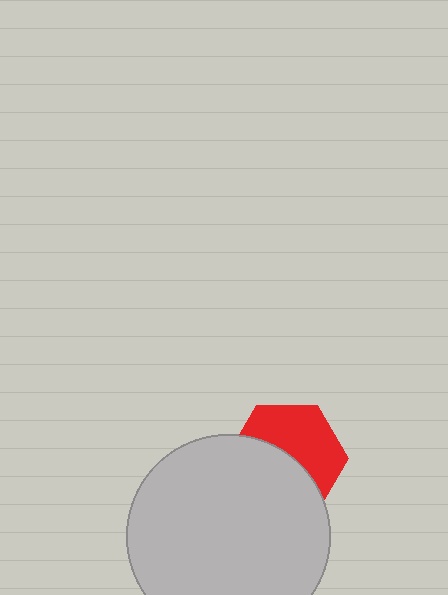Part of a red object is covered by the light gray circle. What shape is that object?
It is a hexagon.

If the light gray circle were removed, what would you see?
You would see the complete red hexagon.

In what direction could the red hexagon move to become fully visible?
The red hexagon could move up. That would shift it out from behind the light gray circle entirely.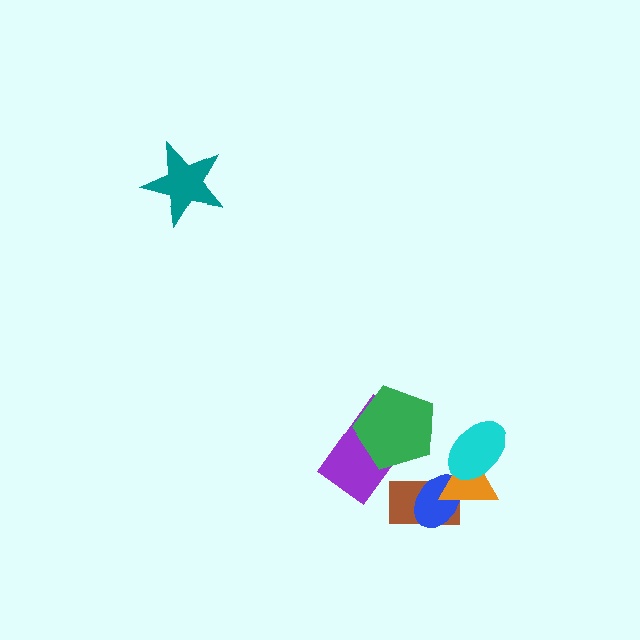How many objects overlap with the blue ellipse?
2 objects overlap with the blue ellipse.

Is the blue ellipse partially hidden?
Yes, it is partially covered by another shape.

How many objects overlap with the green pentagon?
1 object overlaps with the green pentagon.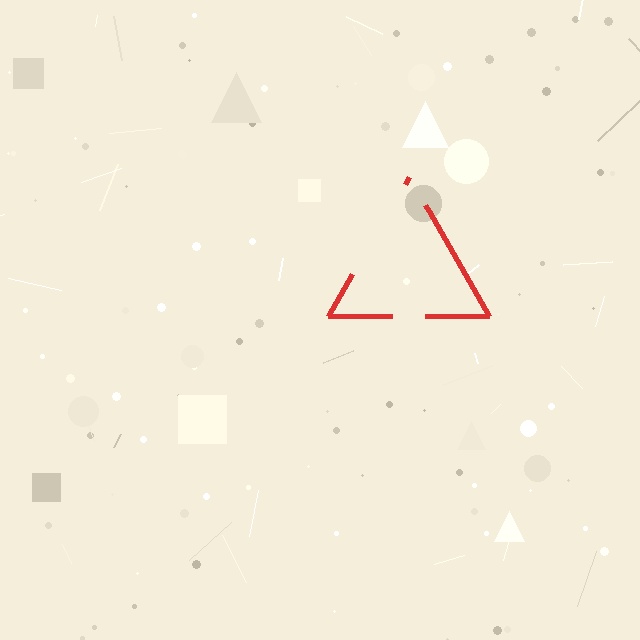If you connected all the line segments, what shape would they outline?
They would outline a triangle.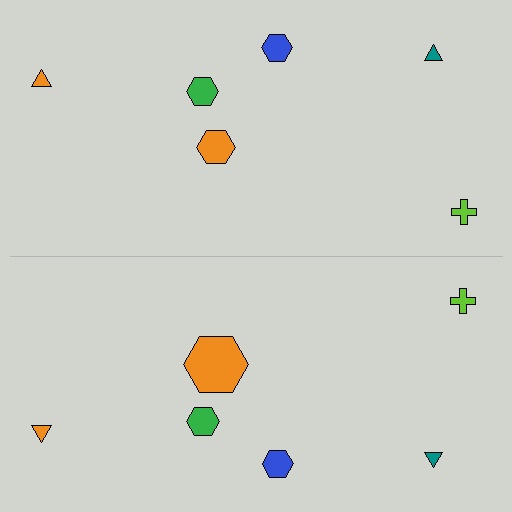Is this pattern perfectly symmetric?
No, the pattern is not perfectly symmetric. The orange hexagon on the bottom side has a different size than its mirror counterpart.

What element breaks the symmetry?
The orange hexagon on the bottom side has a different size than its mirror counterpart.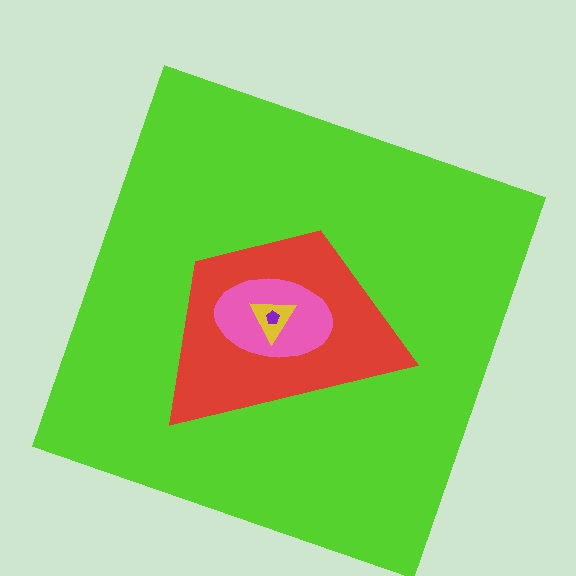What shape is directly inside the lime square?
The red trapezoid.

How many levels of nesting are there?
5.